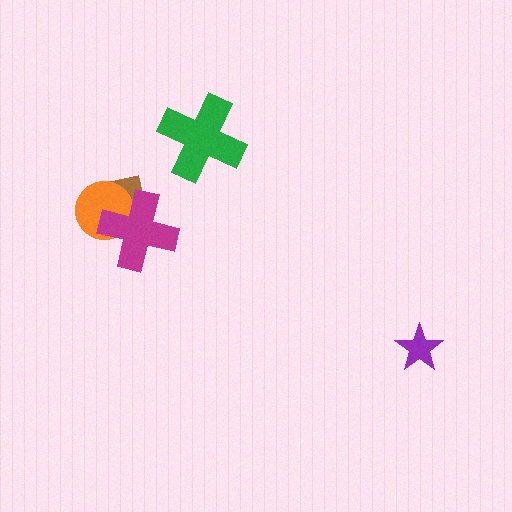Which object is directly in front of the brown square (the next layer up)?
The orange circle is directly in front of the brown square.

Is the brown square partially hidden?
Yes, it is partially covered by another shape.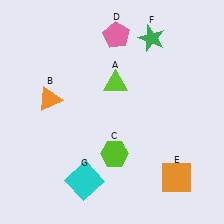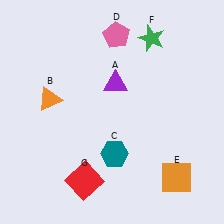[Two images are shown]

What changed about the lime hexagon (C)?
In Image 1, C is lime. In Image 2, it changed to teal.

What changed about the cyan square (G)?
In Image 1, G is cyan. In Image 2, it changed to red.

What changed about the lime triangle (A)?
In Image 1, A is lime. In Image 2, it changed to purple.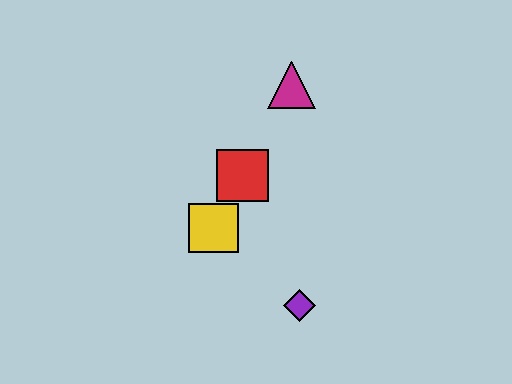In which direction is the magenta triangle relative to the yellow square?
The magenta triangle is above the yellow square.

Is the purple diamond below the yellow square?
Yes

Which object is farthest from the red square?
The purple diamond is farthest from the red square.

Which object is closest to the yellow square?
The red square is closest to the yellow square.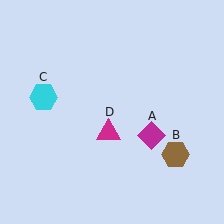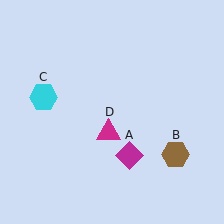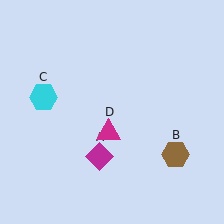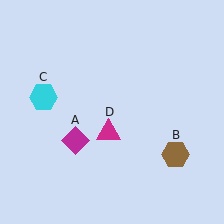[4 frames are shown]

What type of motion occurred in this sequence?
The magenta diamond (object A) rotated clockwise around the center of the scene.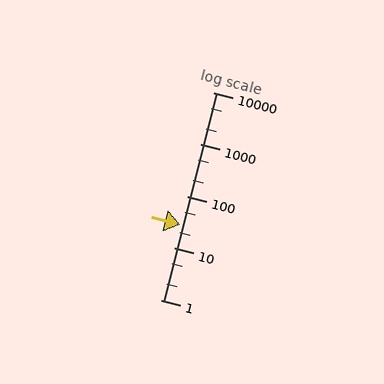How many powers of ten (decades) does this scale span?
The scale spans 4 decades, from 1 to 10000.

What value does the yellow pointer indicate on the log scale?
The pointer indicates approximately 28.